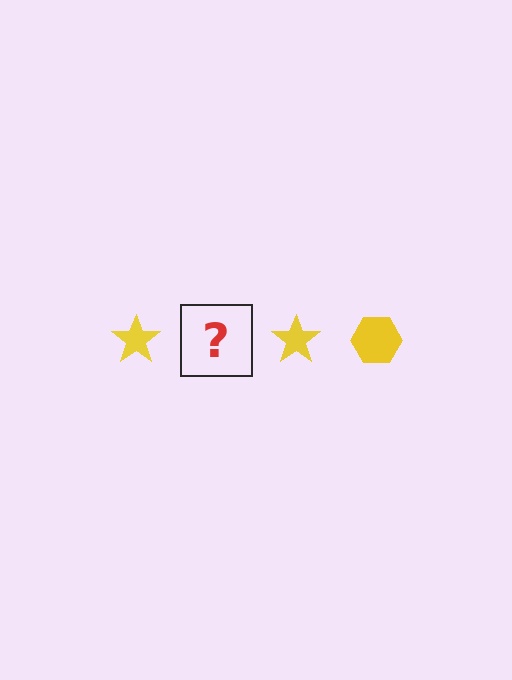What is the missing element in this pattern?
The missing element is a yellow hexagon.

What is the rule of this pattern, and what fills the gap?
The rule is that the pattern cycles through star, hexagon shapes in yellow. The gap should be filled with a yellow hexagon.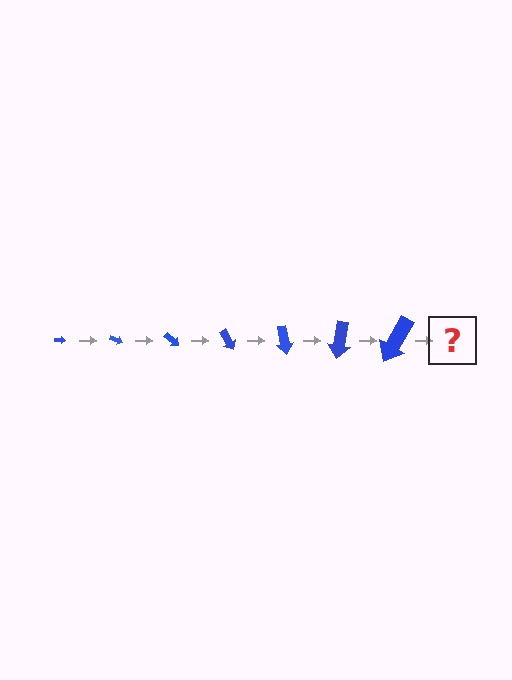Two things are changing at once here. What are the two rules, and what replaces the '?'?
The two rules are that the arrow grows larger each step and it rotates 20 degrees each step. The '?' should be an arrow, larger than the previous one and rotated 140 degrees from the start.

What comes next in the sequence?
The next element should be an arrow, larger than the previous one and rotated 140 degrees from the start.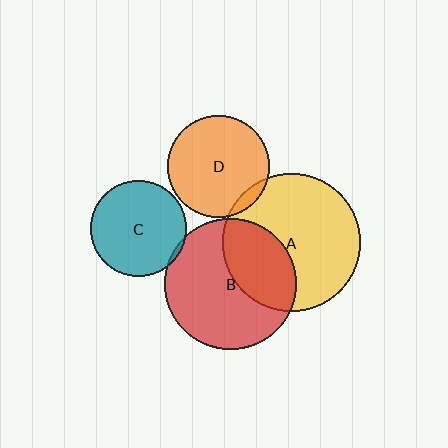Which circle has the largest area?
Circle A (yellow).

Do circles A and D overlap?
Yes.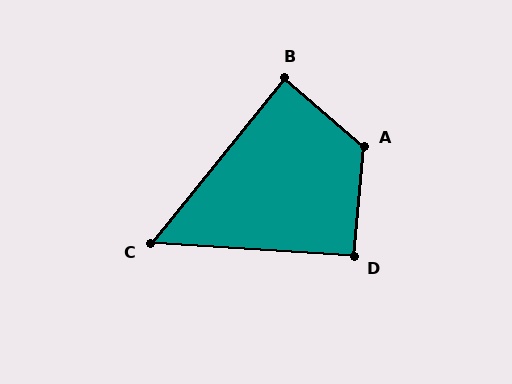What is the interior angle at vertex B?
Approximately 88 degrees (approximately right).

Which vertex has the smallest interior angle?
C, at approximately 55 degrees.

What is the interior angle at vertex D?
Approximately 92 degrees (approximately right).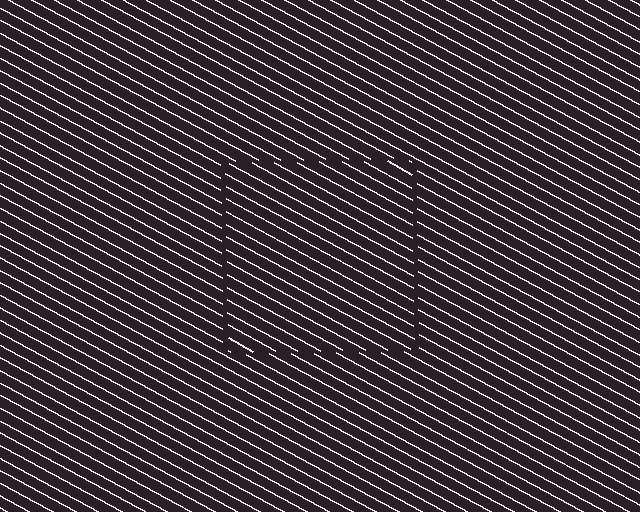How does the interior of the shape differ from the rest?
The interior of the shape contains the same grating, shifted by half a period — the contour is defined by the phase discontinuity where line-ends from the inner and outer gratings abut.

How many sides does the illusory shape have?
4 sides — the line-ends trace a square.